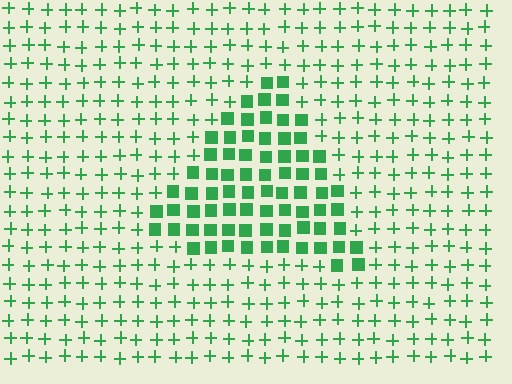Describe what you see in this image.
The image is filled with small green elements arranged in a uniform grid. A triangle-shaped region contains squares, while the surrounding area contains plus signs. The boundary is defined purely by the change in element shape.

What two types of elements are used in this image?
The image uses squares inside the triangle region and plus signs outside it.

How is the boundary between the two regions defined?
The boundary is defined by a change in element shape: squares inside vs. plus signs outside. All elements share the same color and spacing.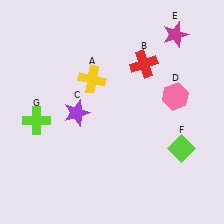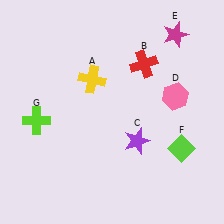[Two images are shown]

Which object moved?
The purple star (C) moved right.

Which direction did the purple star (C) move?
The purple star (C) moved right.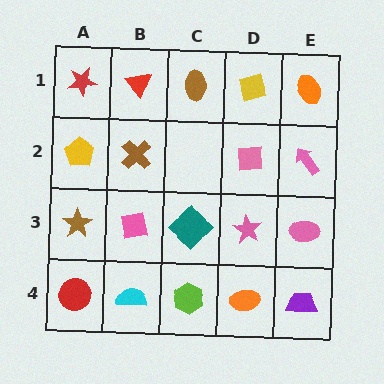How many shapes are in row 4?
5 shapes.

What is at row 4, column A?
A red circle.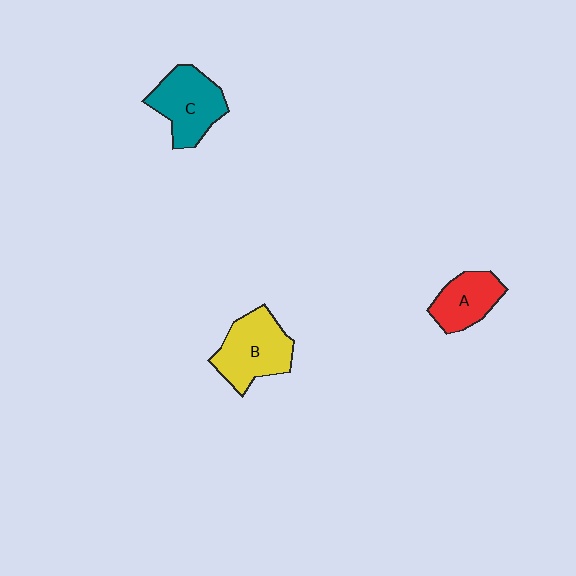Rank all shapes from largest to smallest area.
From largest to smallest: B (yellow), C (teal), A (red).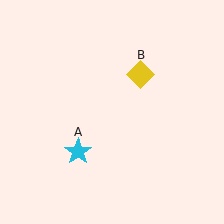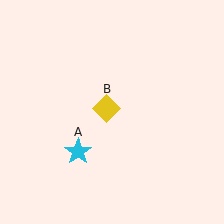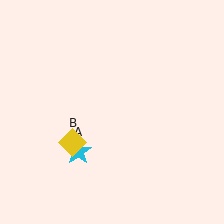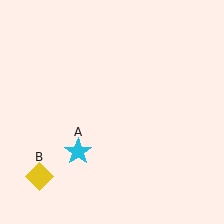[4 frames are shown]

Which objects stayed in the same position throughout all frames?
Cyan star (object A) remained stationary.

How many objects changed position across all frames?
1 object changed position: yellow diamond (object B).